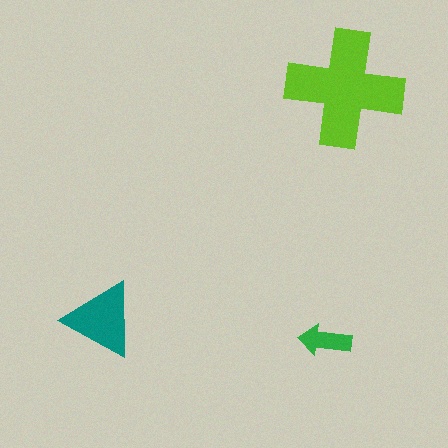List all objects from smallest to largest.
The green arrow, the teal triangle, the lime cross.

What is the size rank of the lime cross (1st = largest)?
1st.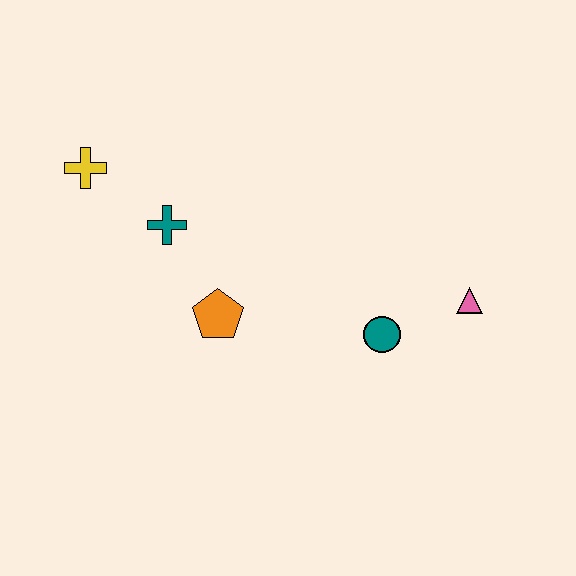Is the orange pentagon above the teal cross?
No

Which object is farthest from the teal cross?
The pink triangle is farthest from the teal cross.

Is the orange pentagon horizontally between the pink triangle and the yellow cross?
Yes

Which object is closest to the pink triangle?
The teal circle is closest to the pink triangle.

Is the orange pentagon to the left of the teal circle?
Yes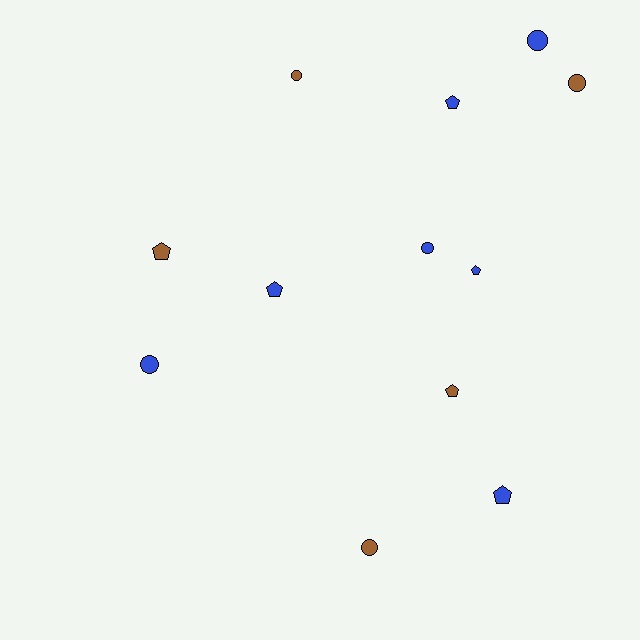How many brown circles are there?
There are 3 brown circles.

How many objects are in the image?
There are 12 objects.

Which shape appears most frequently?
Pentagon, with 6 objects.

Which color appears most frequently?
Blue, with 7 objects.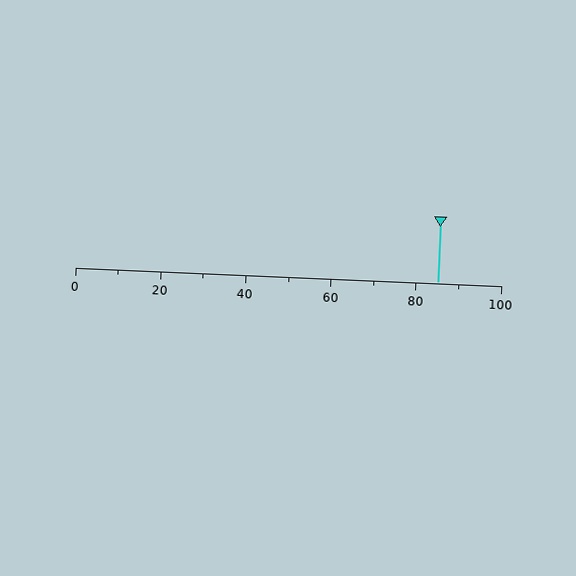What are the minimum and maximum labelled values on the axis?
The axis runs from 0 to 100.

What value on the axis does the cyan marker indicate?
The marker indicates approximately 85.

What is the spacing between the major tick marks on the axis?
The major ticks are spaced 20 apart.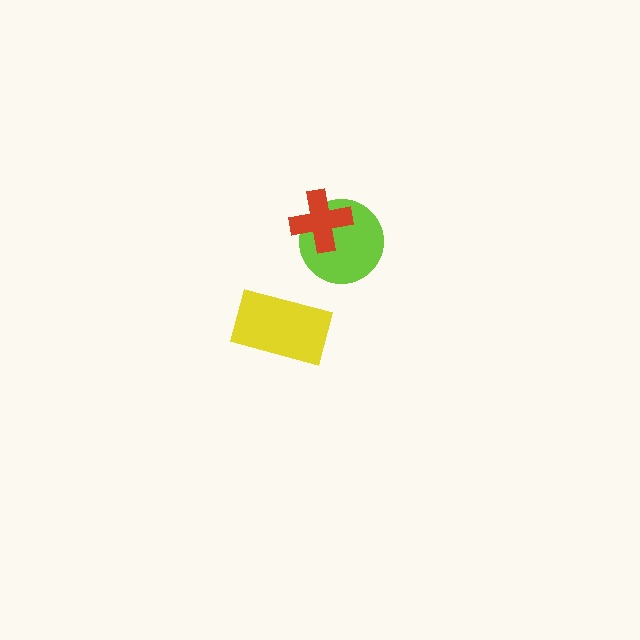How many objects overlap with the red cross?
1 object overlaps with the red cross.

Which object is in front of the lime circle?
The red cross is in front of the lime circle.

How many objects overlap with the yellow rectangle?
0 objects overlap with the yellow rectangle.